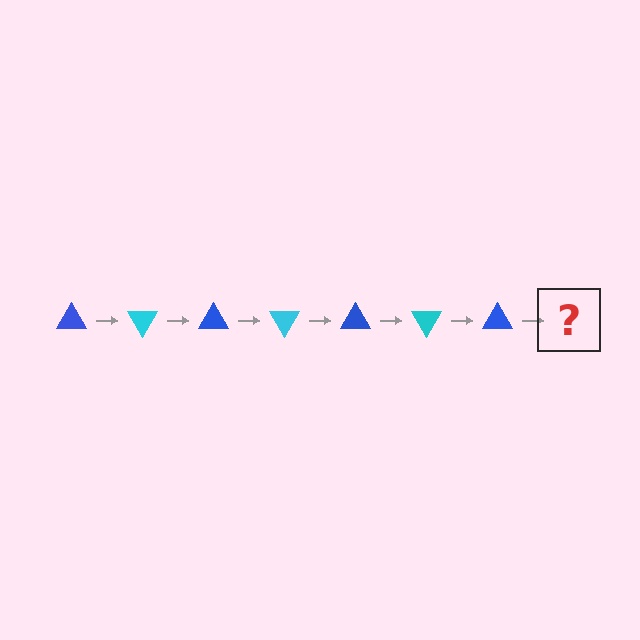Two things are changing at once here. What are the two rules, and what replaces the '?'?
The two rules are that it rotates 60 degrees each step and the color cycles through blue and cyan. The '?' should be a cyan triangle, rotated 420 degrees from the start.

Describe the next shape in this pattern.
It should be a cyan triangle, rotated 420 degrees from the start.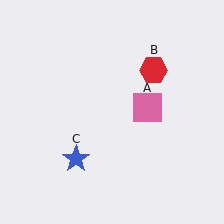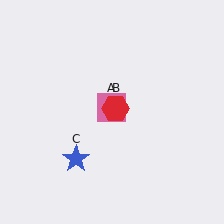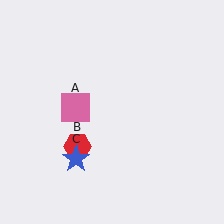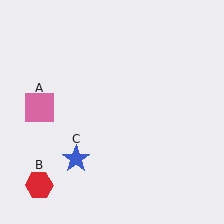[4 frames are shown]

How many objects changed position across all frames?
2 objects changed position: pink square (object A), red hexagon (object B).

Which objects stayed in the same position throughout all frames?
Blue star (object C) remained stationary.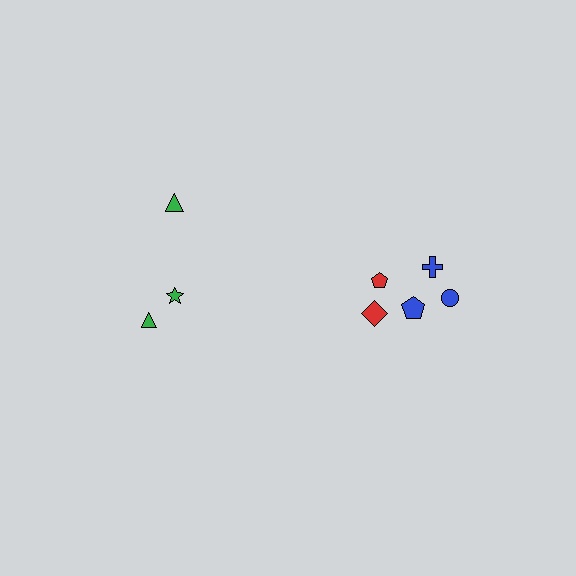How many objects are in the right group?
There are 5 objects.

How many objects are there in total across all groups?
There are 8 objects.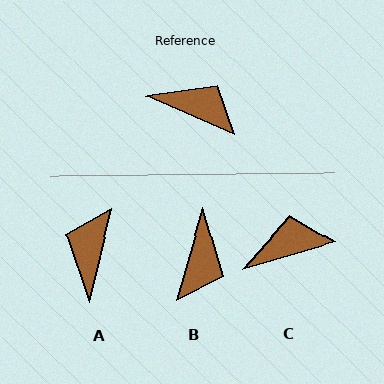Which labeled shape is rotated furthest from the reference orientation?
A, about 100 degrees away.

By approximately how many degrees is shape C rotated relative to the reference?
Approximately 40 degrees counter-clockwise.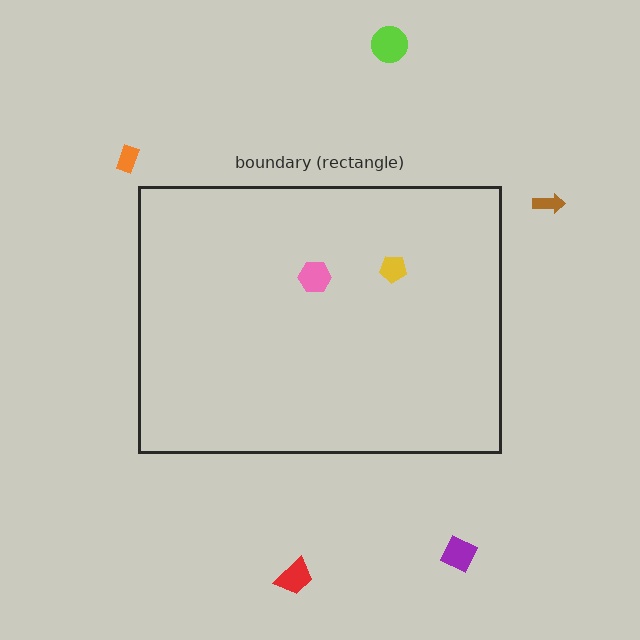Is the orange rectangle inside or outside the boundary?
Outside.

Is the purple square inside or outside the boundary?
Outside.